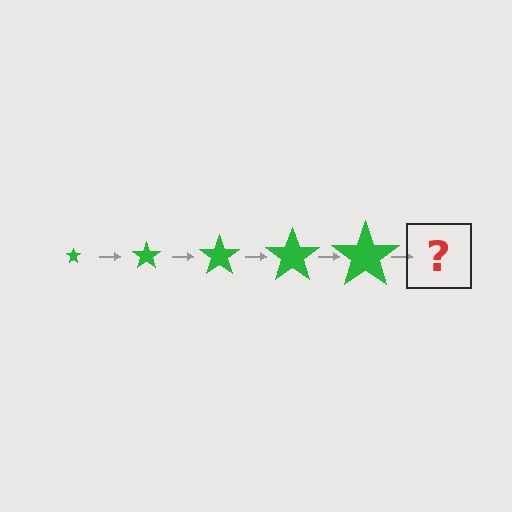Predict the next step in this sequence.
The next step is a green star, larger than the previous one.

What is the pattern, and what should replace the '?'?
The pattern is that the star gets progressively larger each step. The '?' should be a green star, larger than the previous one.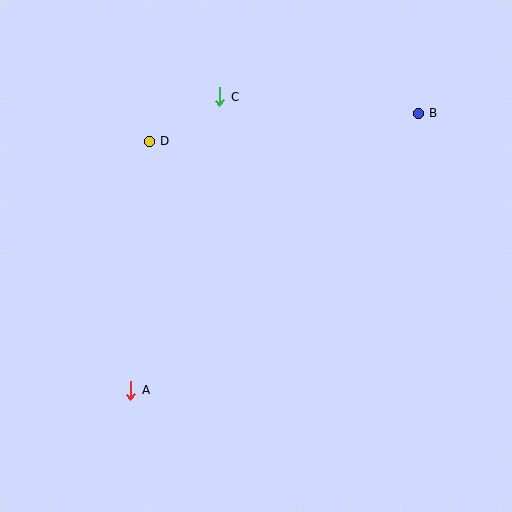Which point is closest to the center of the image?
Point D at (149, 141) is closest to the center.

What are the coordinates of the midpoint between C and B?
The midpoint between C and B is at (319, 105).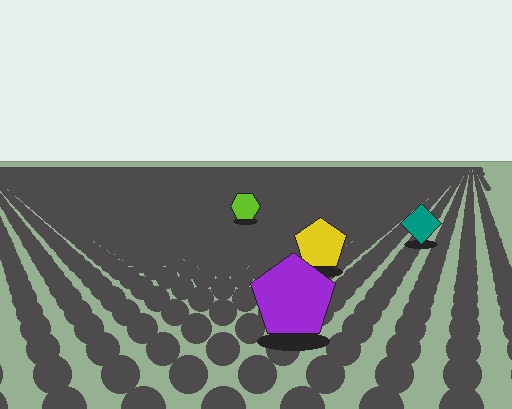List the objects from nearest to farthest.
From nearest to farthest: the purple pentagon, the yellow pentagon, the teal diamond, the lime hexagon.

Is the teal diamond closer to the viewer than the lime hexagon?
Yes. The teal diamond is closer — you can tell from the texture gradient: the ground texture is coarser near it.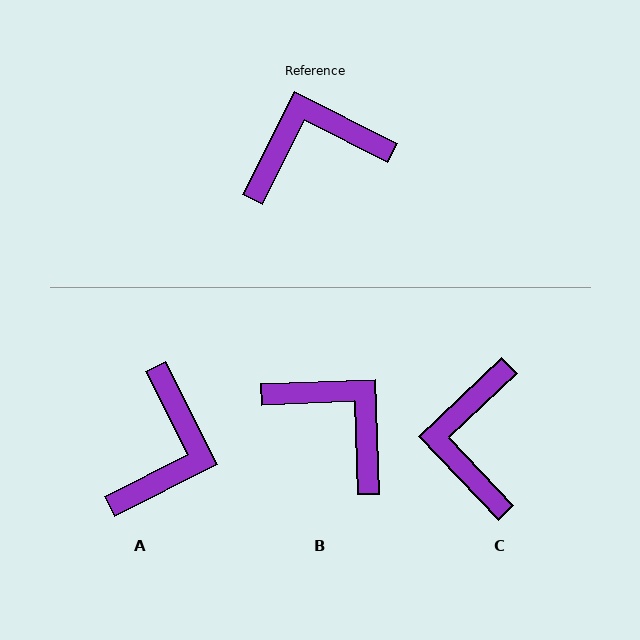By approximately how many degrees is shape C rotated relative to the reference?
Approximately 70 degrees counter-clockwise.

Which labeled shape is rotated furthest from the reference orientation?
A, about 126 degrees away.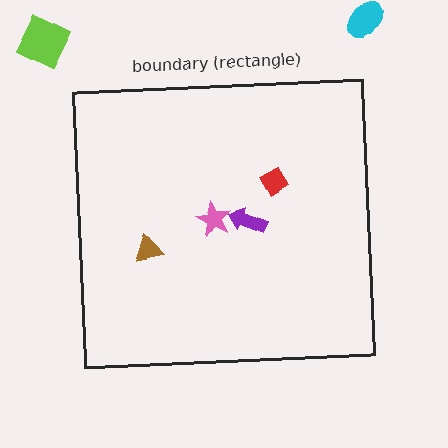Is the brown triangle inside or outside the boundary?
Inside.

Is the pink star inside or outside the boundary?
Inside.